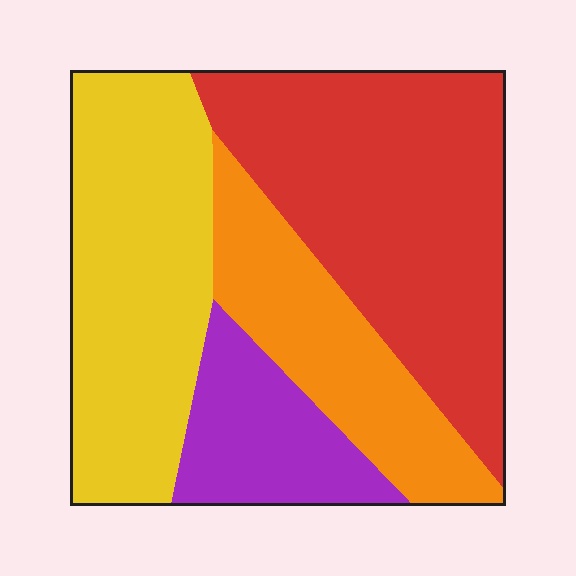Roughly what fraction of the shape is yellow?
Yellow covers 30% of the shape.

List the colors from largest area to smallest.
From largest to smallest: red, yellow, orange, purple.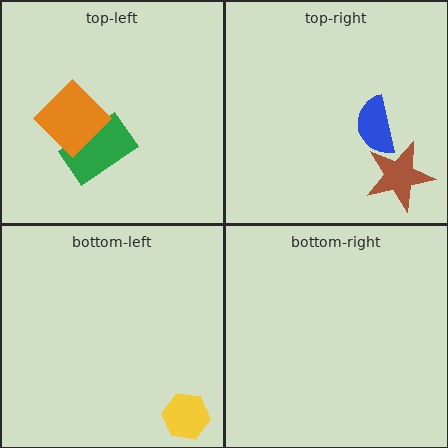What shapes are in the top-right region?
The blue semicircle, the brown star.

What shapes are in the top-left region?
The green rectangle, the orange diamond.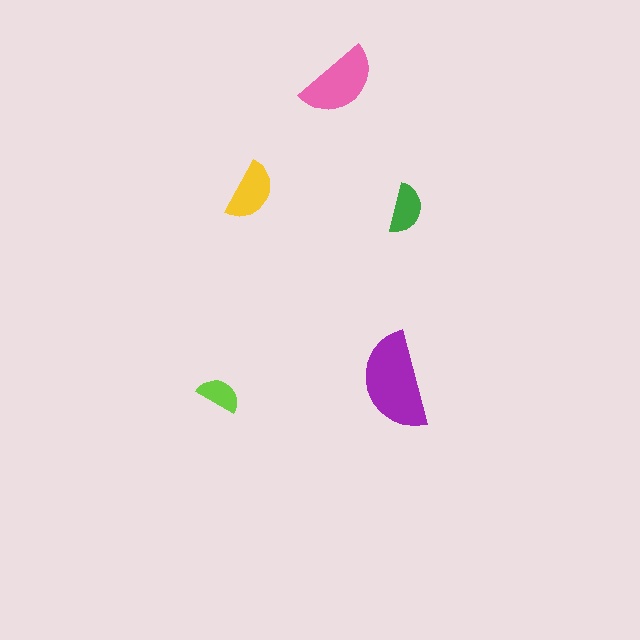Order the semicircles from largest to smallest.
the purple one, the pink one, the yellow one, the green one, the lime one.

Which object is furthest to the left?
The lime semicircle is leftmost.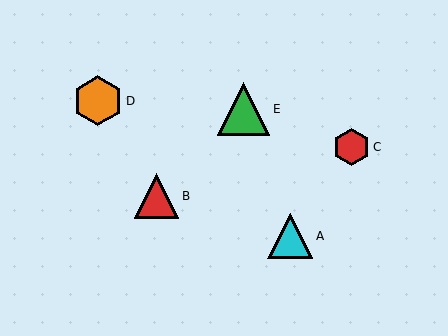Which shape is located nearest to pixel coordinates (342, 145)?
The red hexagon (labeled C) at (351, 147) is nearest to that location.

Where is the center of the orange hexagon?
The center of the orange hexagon is at (98, 101).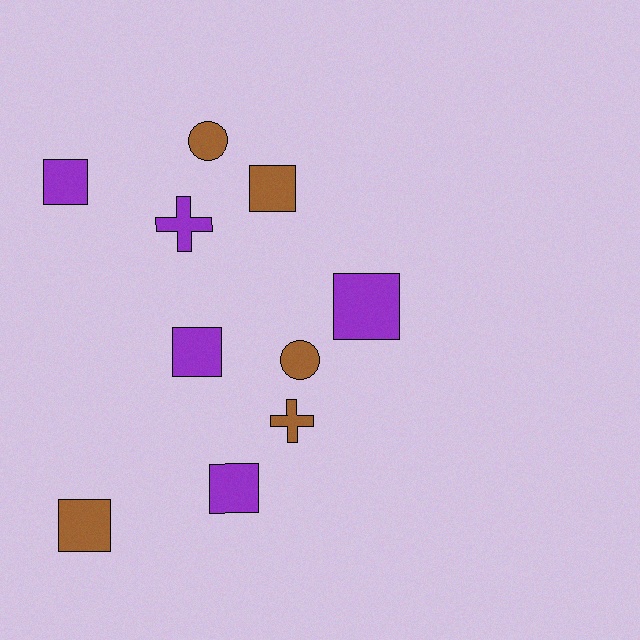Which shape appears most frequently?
Square, with 6 objects.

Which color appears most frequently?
Brown, with 5 objects.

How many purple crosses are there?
There is 1 purple cross.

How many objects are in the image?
There are 10 objects.